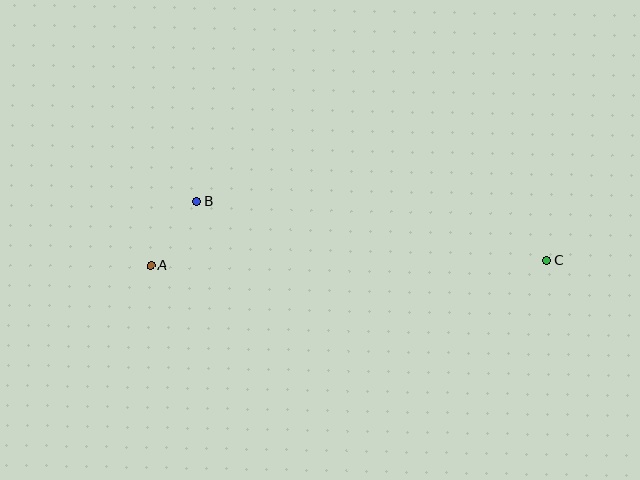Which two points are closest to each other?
Points A and B are closest to each other.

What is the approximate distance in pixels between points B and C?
The distance between B and C is approximately 355 pixels.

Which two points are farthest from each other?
Points A and C are farthest from each other.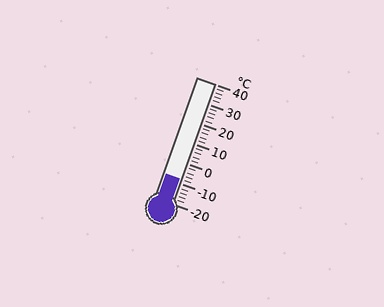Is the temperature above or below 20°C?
The temperature is below 20°C.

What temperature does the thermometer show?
The thermometer shows approximately -8°C.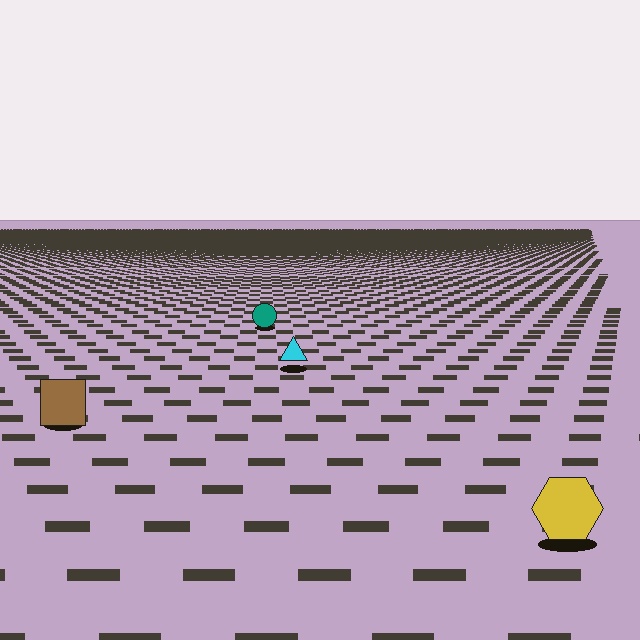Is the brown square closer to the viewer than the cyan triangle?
Yes. The brown square is closer — you can tell from the texture gradient: the ground texture is coarser near it.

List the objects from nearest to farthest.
From nearest to farthest: the yellow hexagon, the brown square, the cyan triangle, the teal circle.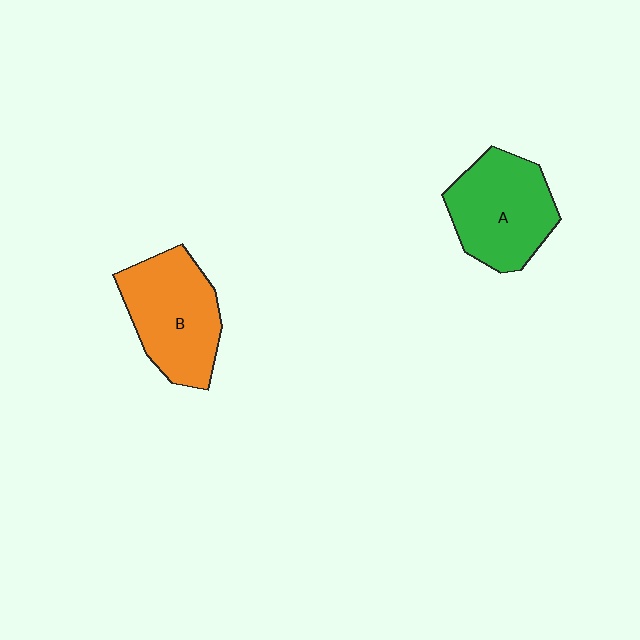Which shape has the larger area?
Shape B (orange).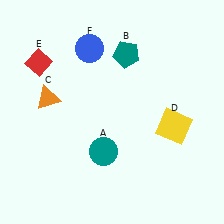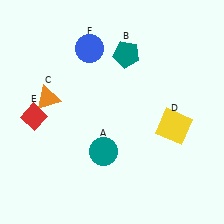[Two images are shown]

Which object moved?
The red diamond (E) moved down.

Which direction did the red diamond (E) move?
The red diamond (E) moved down.